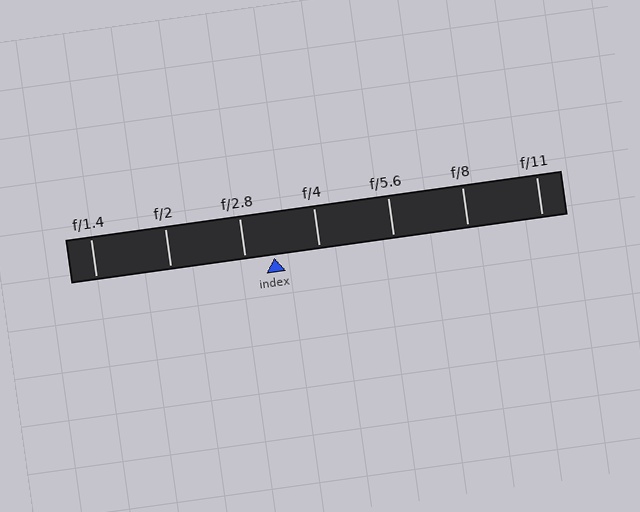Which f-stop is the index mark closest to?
The index mark is closest to f/2.8.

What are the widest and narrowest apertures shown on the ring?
The widest aperture shown is f/1.4 and the narrowest is f/11.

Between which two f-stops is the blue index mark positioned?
The index mark is between f/2.8 and f/4.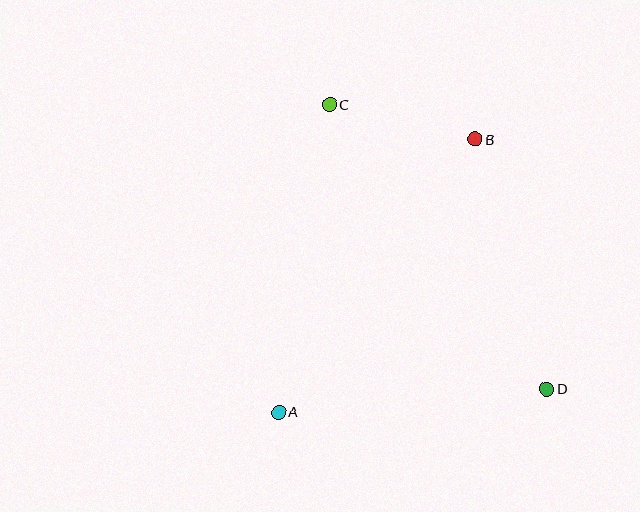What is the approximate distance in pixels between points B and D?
The distance between B and D is approximately 260 pixels.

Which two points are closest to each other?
Points B and C are closest to each other.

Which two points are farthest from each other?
Points C and D are farthest from each other.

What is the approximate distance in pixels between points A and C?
The distance between A and C is approximately 312 pixels.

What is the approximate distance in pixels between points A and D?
The distance between A and D is approximately 269 pixels.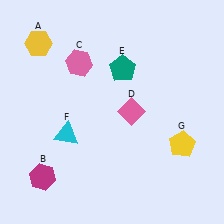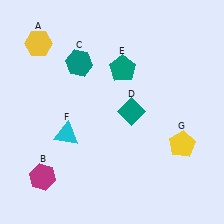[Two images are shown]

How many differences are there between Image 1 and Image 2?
There are 2 differences between the two images.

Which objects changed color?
C changed from pink to teal. D changed from pink to teal.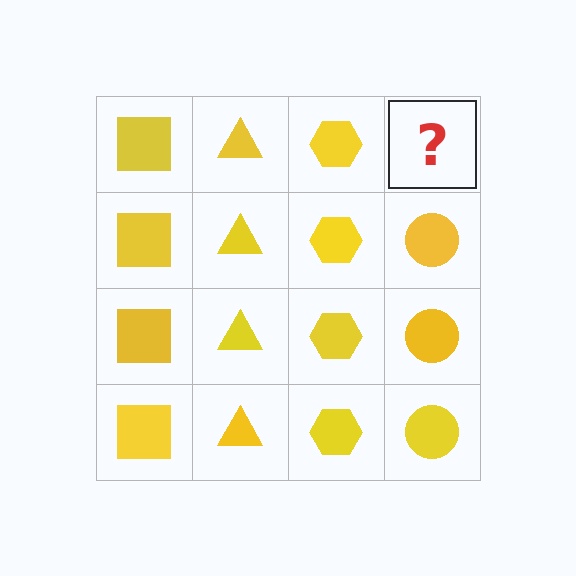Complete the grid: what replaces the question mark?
The question mark should be replaced with a yellow circle.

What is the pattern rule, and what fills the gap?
The rule is that each column has a consistent shape. The gap should be filled with a yellow circle.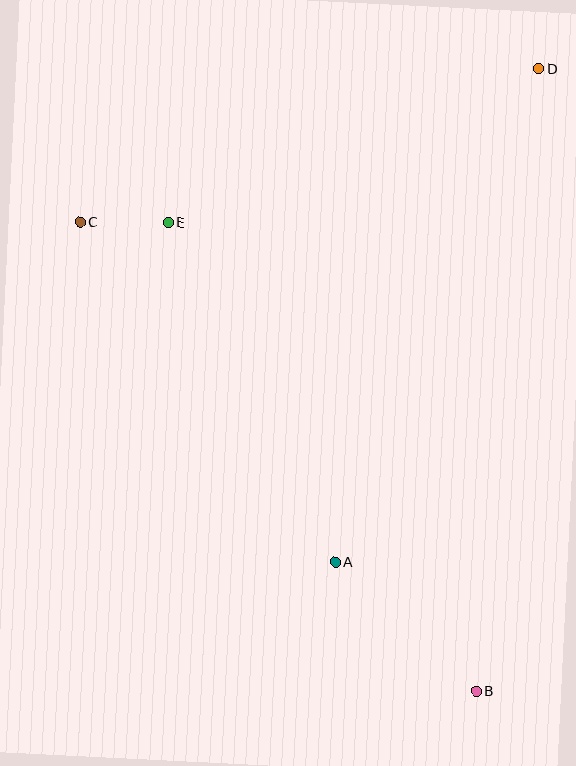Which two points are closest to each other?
Points C and E are closest to each other.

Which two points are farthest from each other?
Points B and D are farthest from each other.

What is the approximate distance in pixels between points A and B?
The distance between A and B is approximately 191 pixels.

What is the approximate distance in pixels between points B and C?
The distance between B and C is approximately 614 pixels.